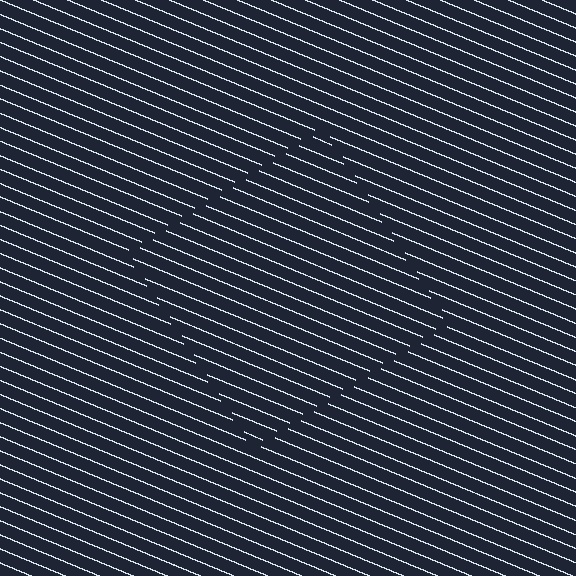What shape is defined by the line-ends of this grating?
An illusory square. The interior of the shape contains the same grating, shifted by half a period — the contour is defined by the phase discontinuity where line-ends from the inner and outer gratings abut.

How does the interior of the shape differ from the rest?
The interior of the shape contains the same grating, shifted by half a period — the contour is defined by the phase discontinuity where line-ends from the inner and outer gratings abut.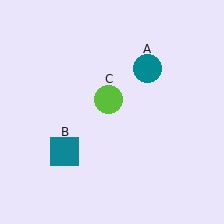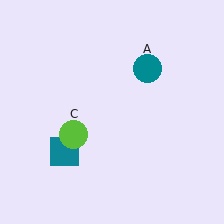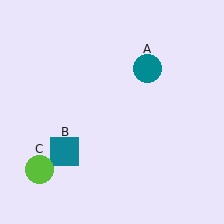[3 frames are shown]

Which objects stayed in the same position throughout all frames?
Teal circle (object A) and teal square (object B) remained stationary.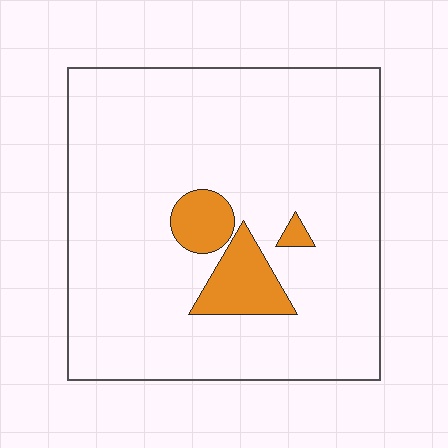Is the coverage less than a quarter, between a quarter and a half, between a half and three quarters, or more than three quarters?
Less than a quarter.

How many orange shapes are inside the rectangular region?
3.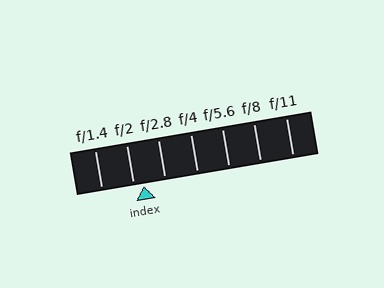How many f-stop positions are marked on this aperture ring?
There are 7 f-stop positions marked.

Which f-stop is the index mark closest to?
The index mark is closest to f/2.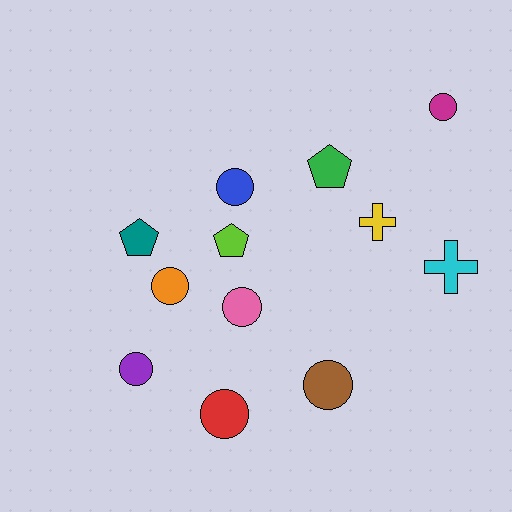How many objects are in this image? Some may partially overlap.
There are 12 objects.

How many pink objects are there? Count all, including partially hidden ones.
There is 1 pink object.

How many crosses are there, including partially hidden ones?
There are 2 crosses.